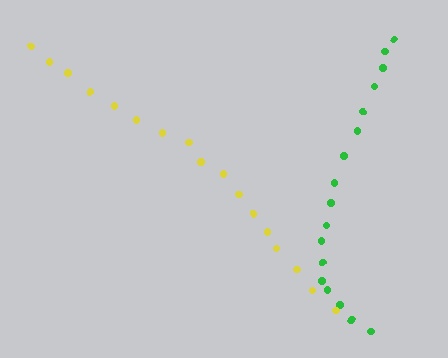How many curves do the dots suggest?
There are 2 distinct paths.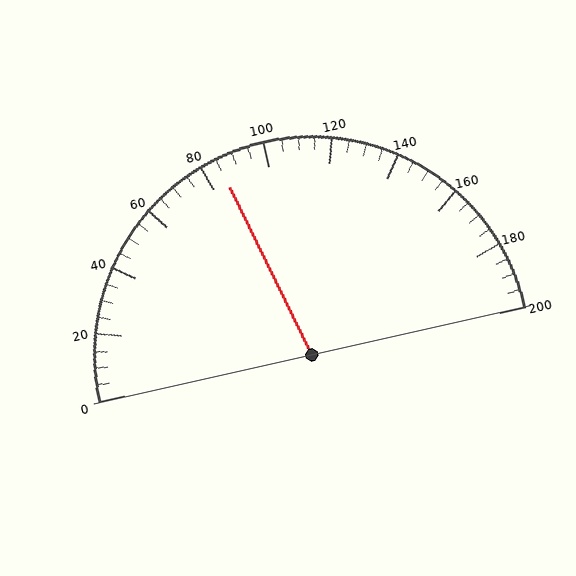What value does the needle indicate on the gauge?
The needle indicates approximately 85.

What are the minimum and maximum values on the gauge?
The gauge ranges from 0 to 200.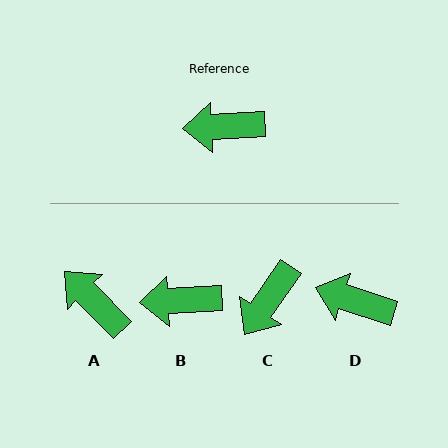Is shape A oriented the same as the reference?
No, it is off by about 48 degrees.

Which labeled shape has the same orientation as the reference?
B.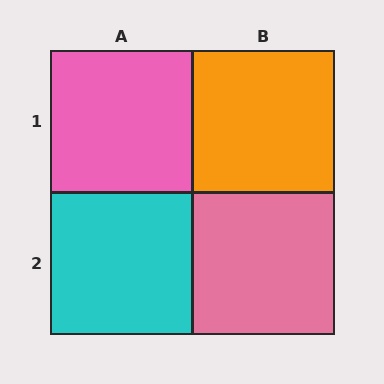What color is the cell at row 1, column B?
Orange.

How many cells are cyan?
1 cell is cyan.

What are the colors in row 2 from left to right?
Cyan, pink.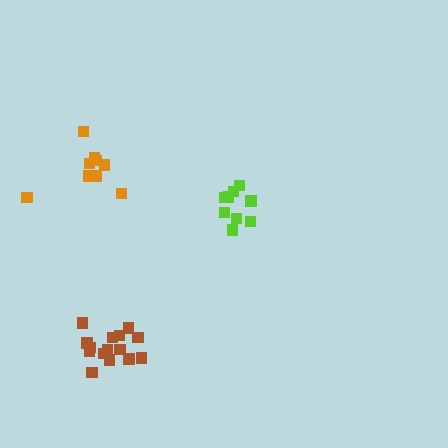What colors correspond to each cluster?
The clusters are colored: lime, orange, brown.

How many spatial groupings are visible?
There are 3 spatial groupings.